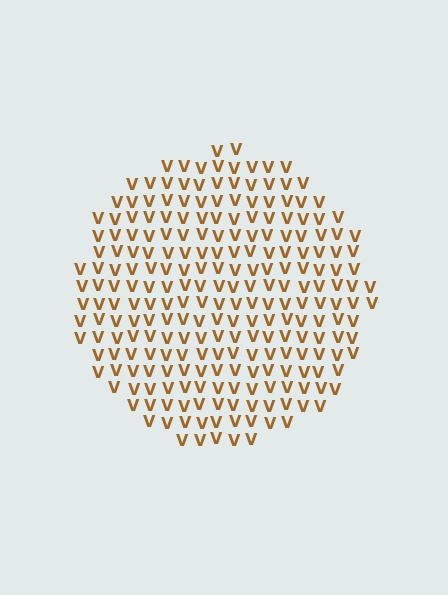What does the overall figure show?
The overall figure shows a circle.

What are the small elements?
The small elements are letter V's.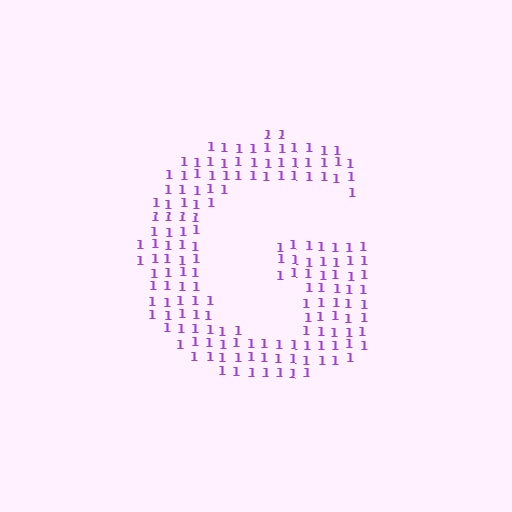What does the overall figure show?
The overall figure shows the letter G.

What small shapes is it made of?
It is made of small digit 1's.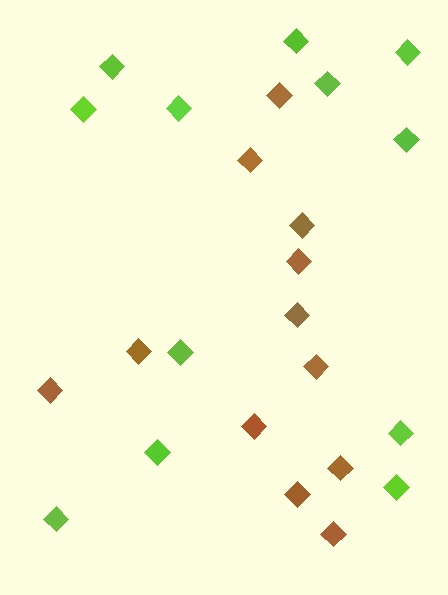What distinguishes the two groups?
There are 2 groups: one group of brown diamonds (12) and one group of lime diamonds (12).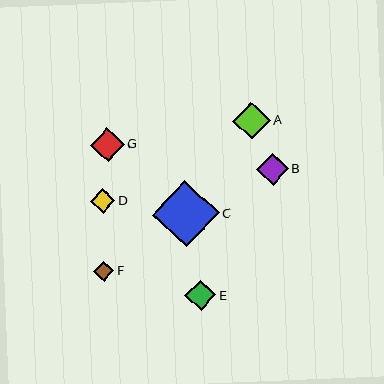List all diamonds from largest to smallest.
From largest to smallest: C, A, G, B, E, D, F.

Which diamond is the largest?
Diamond C is the largest with a size of approximately 66 pixels.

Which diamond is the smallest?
Diamond F is the smallest with a size of approximately 20 pixels.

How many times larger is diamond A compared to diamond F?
Diamond A is approximately 1.9 times the size of diamond F.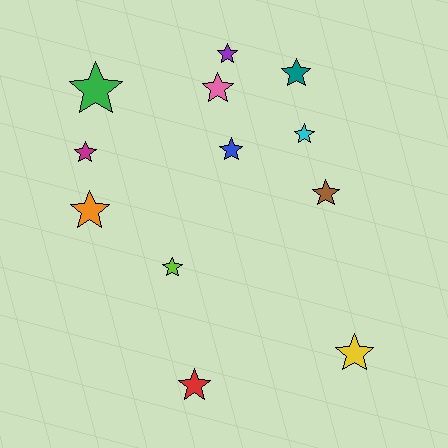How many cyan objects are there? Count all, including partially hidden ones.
There is 1 cyan object.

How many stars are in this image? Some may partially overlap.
There are 12 stars.